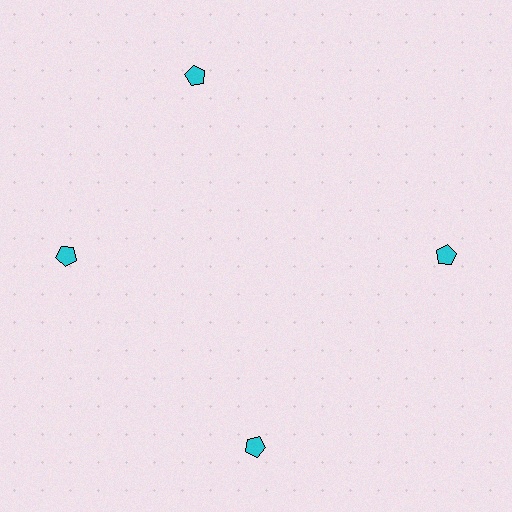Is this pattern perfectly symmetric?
No. The 4 cyan pentagons are arranged in a ring, but one element near the 12 o'clock position is rotated out of alignment along the ring, breaking the 4-fold rotational symmetry.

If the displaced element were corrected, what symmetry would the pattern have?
It would have 4-fold rotational symmetry — the pattern would map onto itself every 90 degrees.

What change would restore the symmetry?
The symmetry would be restored by rotating it back into even spacing with its neighbors so that all 4 pentagons sit at equal angles and equal distance from the center.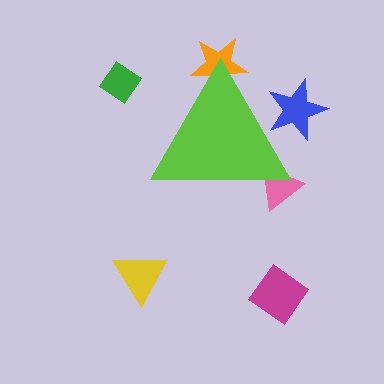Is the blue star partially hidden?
Yes, the blue star is partially hidden behind the lime triangle.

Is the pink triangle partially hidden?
Yes, the pink triangle is partially hidden behind the lime triangle.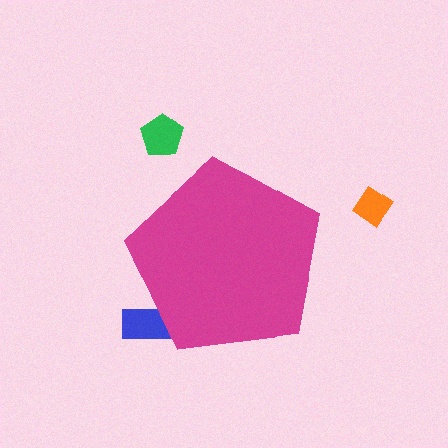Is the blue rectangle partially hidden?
Yes, the blue rectangle is partially hidden behind the magenta pentagon.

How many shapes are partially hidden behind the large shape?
1 shape is partially hidden.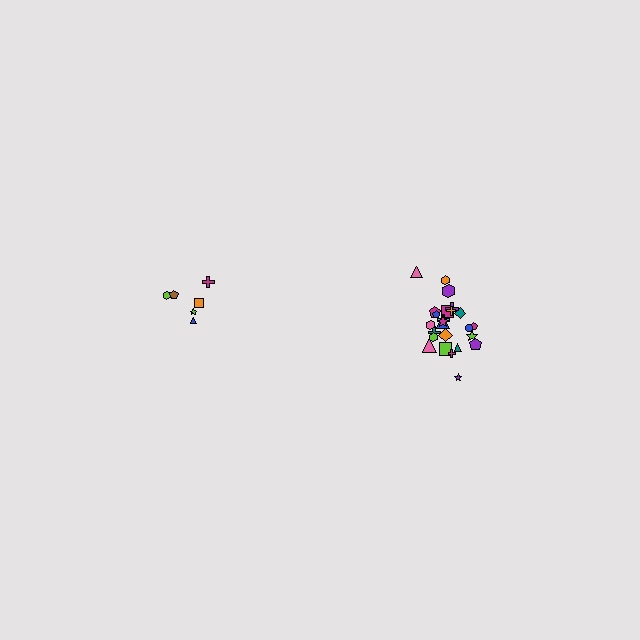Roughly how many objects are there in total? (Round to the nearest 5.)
Roughly 30 objects in total.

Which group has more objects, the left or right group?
The right group.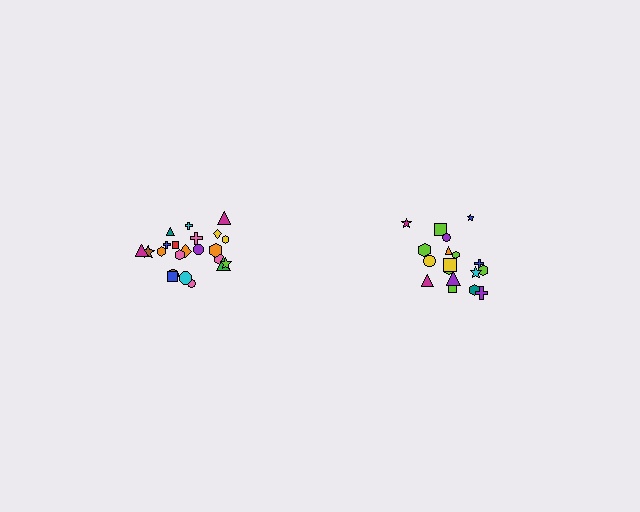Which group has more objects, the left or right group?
The left group.